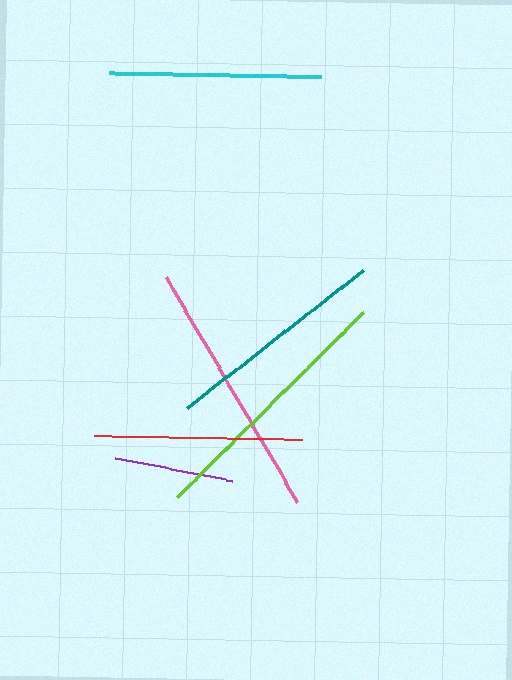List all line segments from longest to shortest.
From longest to shortest: lime, pink, teal, cyan, red, purple.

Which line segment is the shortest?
The purple line is the shortest at approximately 119 pixels.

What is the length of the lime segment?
The lime segment is approximately 262 pixels long.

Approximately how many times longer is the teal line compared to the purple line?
The teal line is approximately 1.9 times the length of the purple line.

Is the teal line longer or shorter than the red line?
The teal line is longer than the red line.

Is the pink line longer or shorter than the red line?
The pink line is longer than the red line.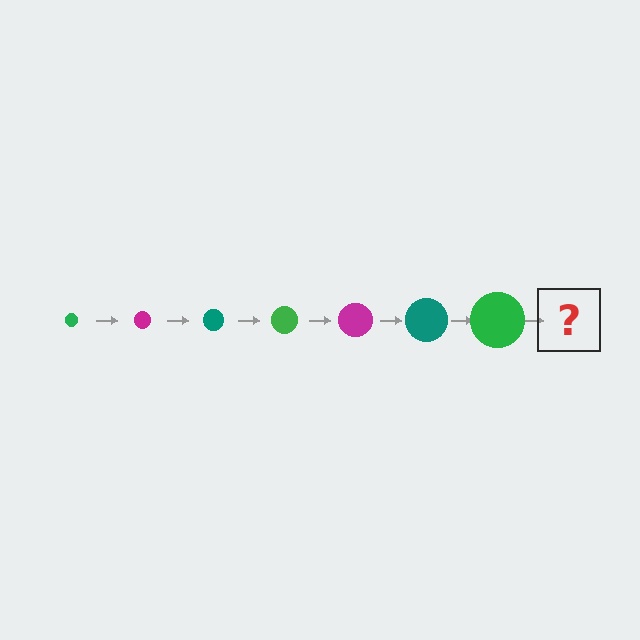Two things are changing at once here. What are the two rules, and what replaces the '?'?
The two rules are that the circle grows larger each step and the color cycles through green, magenta, and teal. The '?' should be a magenta circle, larger than the previous one.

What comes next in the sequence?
The next element should be a magenta circle, larger than the previous one.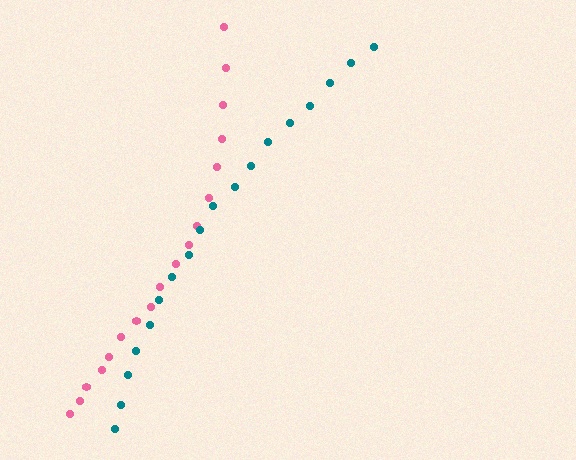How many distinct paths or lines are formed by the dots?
There are 2 distinct paths.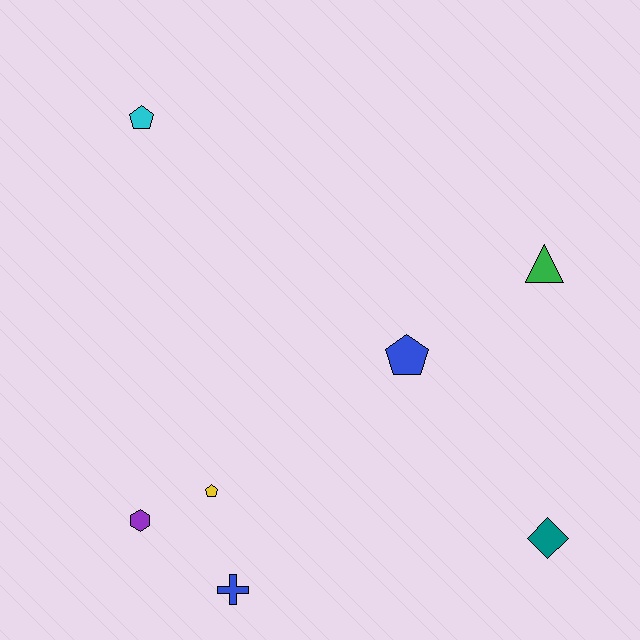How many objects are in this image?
There are 7 objects.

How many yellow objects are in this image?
There is 1 yellow object.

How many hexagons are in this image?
There is 1 hexagon.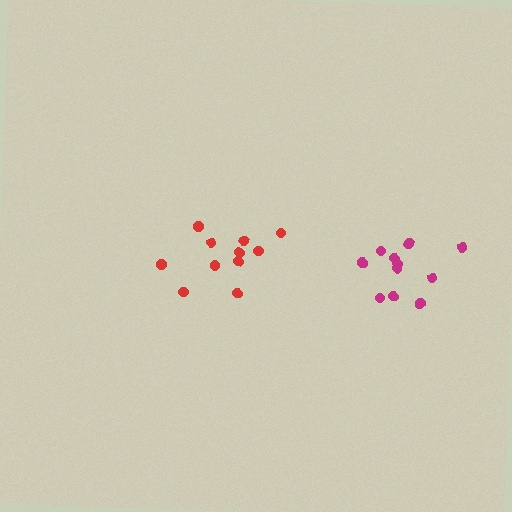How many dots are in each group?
Group 1: 11 dots, Group 2: 11 dots (22 total).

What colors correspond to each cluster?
The clusters are colored: red, magenta.